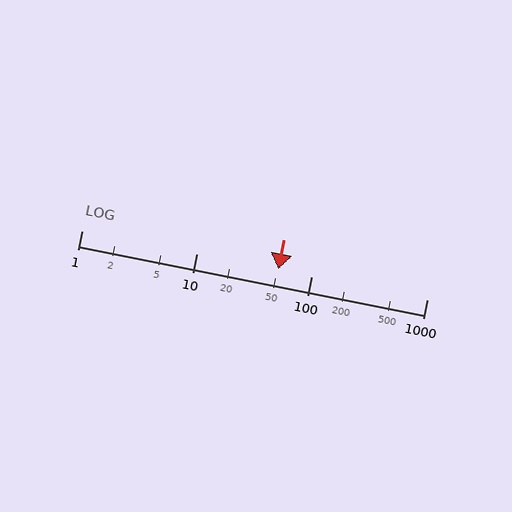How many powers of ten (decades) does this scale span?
The scale spans 3 decades, from 1 to 1000.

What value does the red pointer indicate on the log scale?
The pointer indicates approximately 51.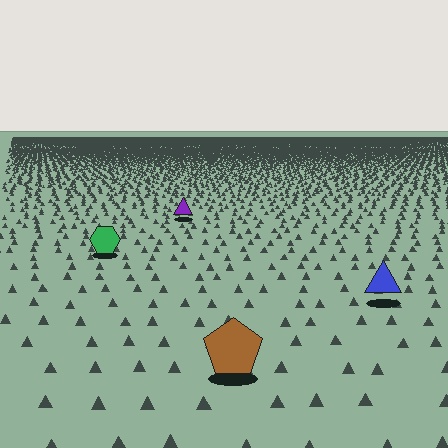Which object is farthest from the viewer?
The purple triangle is farthest from the viewer. It appears smaller and the ground texture around it is denser.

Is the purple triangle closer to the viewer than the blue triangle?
No. The blue triangle is closer — you can tell from the texture gradient: the ground texture is coarser near it.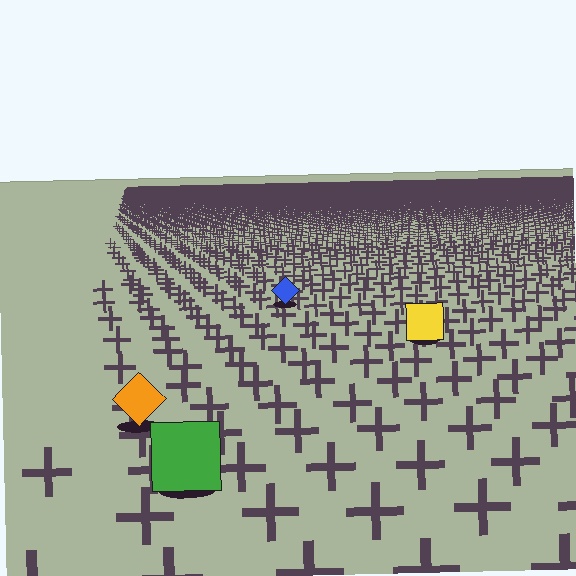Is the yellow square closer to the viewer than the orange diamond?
No. The orange diamond is closer — you can tell from the texture gradient: the ground texture is coarser near it.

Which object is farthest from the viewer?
The blue diamond is farthest from the viewer. It appears smaller and the ground texture around it is denser.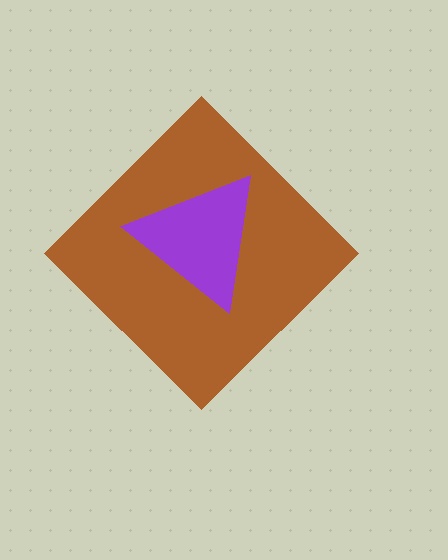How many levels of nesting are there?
2.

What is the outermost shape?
The brown diamond.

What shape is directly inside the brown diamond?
The purple triangle.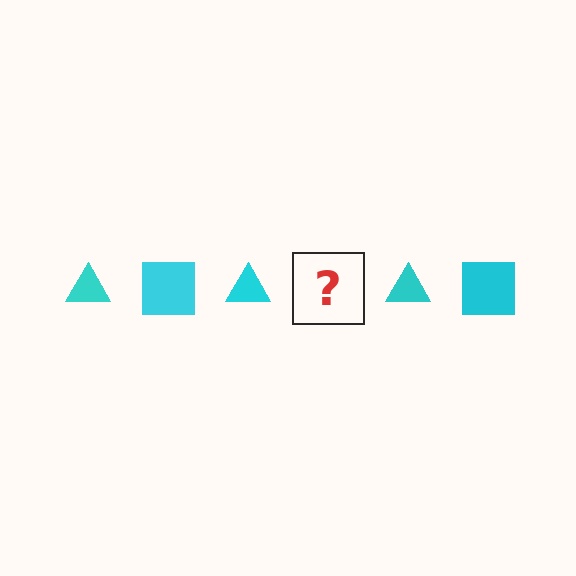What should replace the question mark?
The question mark should be replaced with a cyan square.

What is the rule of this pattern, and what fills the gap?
The rule is that the pattern cycles through triangle, square shapes in cyan. The gap should be filled with a cyan square.